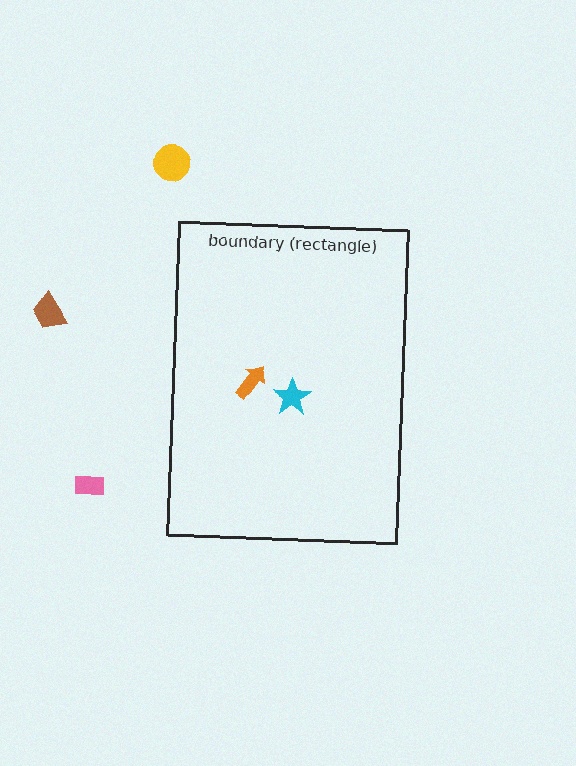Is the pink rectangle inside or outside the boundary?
Outside.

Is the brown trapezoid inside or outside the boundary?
Outside.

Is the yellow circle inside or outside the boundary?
Outside.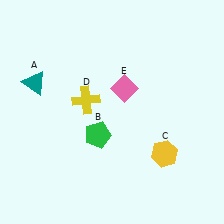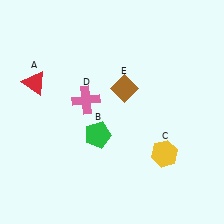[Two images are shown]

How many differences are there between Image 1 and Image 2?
There are 3 differences between the two images.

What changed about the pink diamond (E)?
In Image 1, E is pink. In Image 2, it changed to brown.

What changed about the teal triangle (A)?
In Image 1, A is teal. In Image 2, it changed to red.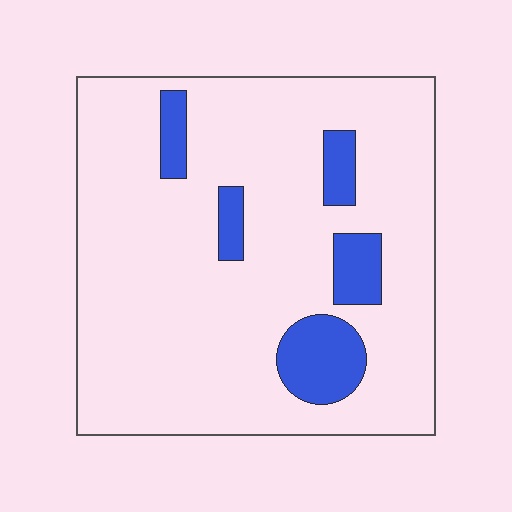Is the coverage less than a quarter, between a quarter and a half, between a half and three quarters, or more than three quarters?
Less than a quarter.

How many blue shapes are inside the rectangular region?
5.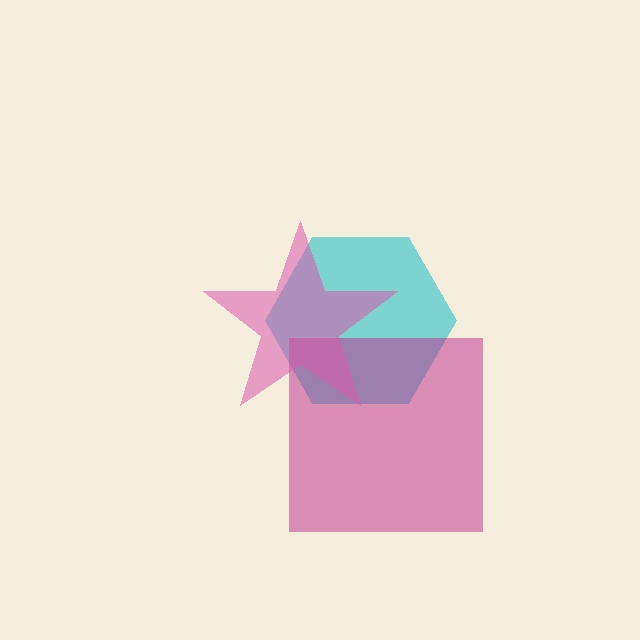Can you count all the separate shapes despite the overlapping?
Yes, there are 3 separate shapes.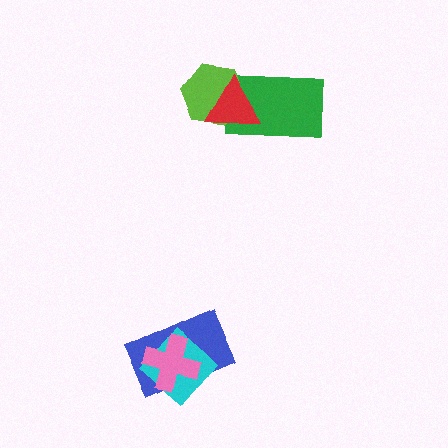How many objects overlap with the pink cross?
2 objects overlap with the pink cross.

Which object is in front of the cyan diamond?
The pink cross is in front of the cyan diamond.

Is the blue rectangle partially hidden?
Yes, it is partially covered by another shape.